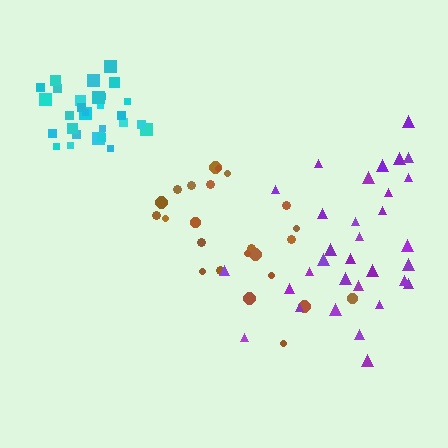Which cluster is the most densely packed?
Cyan.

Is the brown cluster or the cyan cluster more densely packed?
Cyan.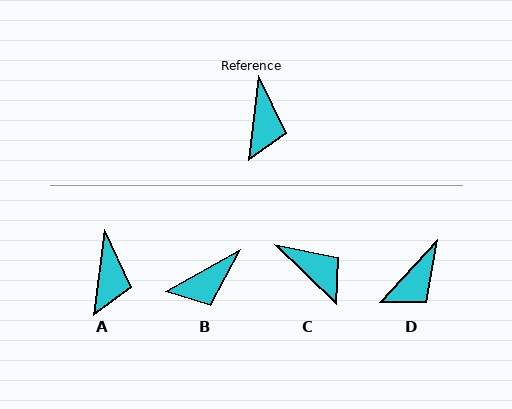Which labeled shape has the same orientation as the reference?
A.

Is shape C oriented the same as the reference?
No, it is off by about 53 degrees.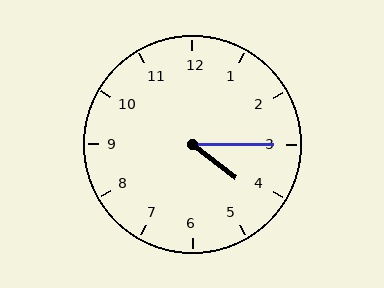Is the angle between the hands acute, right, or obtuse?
It is acute.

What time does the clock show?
4:15.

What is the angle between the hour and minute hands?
Approximately 38 degrees.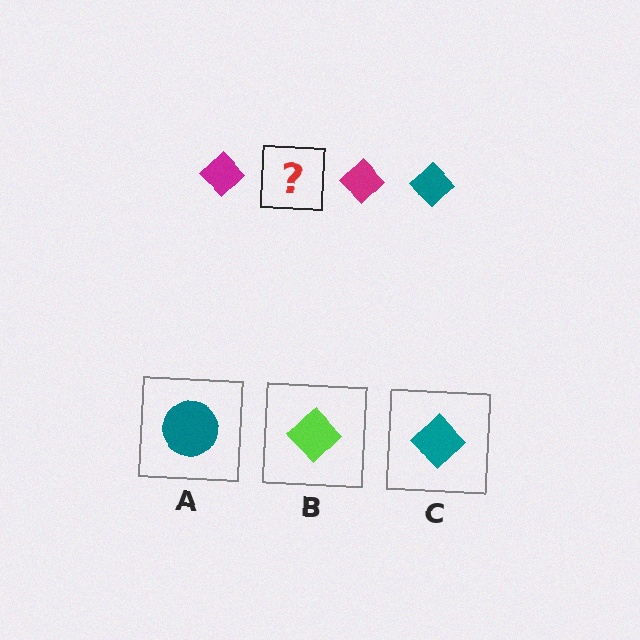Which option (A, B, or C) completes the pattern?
C.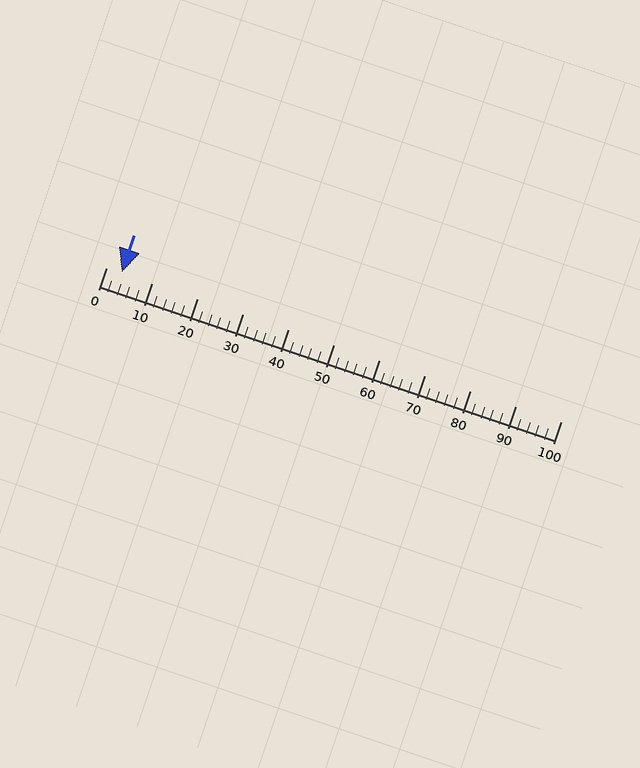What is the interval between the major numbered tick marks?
The major tick marks are spaced 10 units apart.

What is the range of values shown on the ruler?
The ruler shows values from 0 to 100.